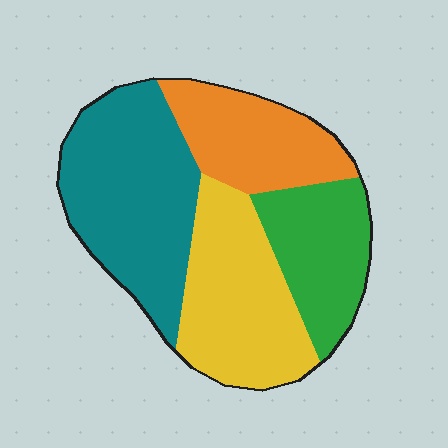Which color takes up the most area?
Teal, at roughly 35%.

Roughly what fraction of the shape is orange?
Orange covers roughly 20% of the shape.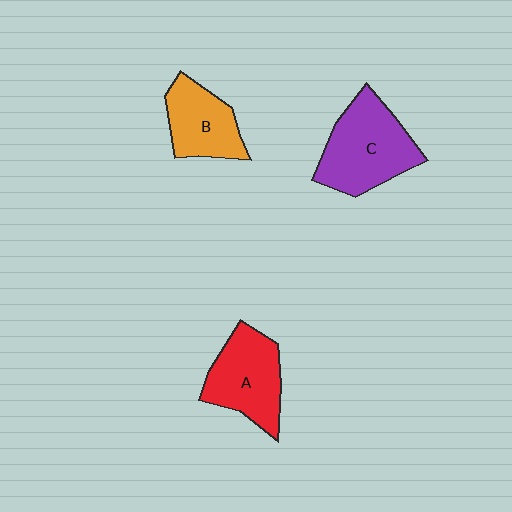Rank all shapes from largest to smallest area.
From largest to smallest: C (purple), A (red), B (orange).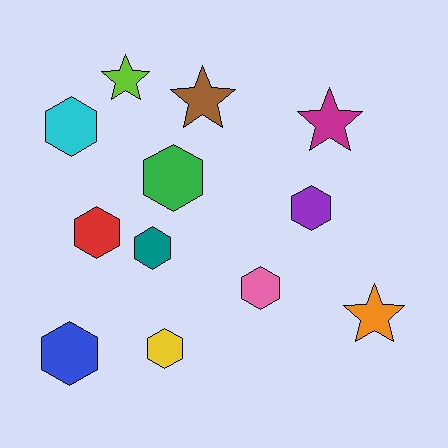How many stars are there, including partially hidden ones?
There are 4 stars.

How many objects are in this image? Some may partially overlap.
There are 12 objects.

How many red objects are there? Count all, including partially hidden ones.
There is 1 red object.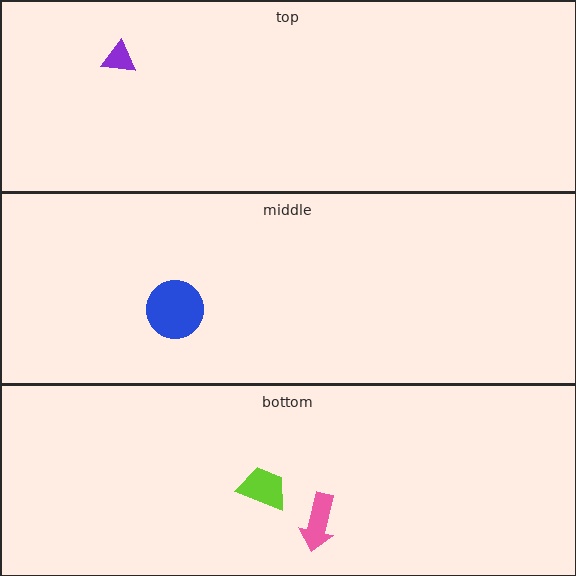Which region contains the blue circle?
The middle region.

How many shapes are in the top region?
1.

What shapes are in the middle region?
The blue circle.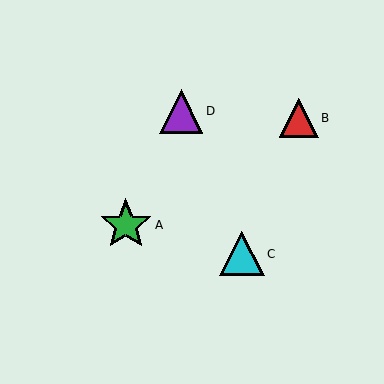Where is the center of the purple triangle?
The center of the purple triangle is at (181, 111).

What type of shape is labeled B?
Shape B is a red triangle.